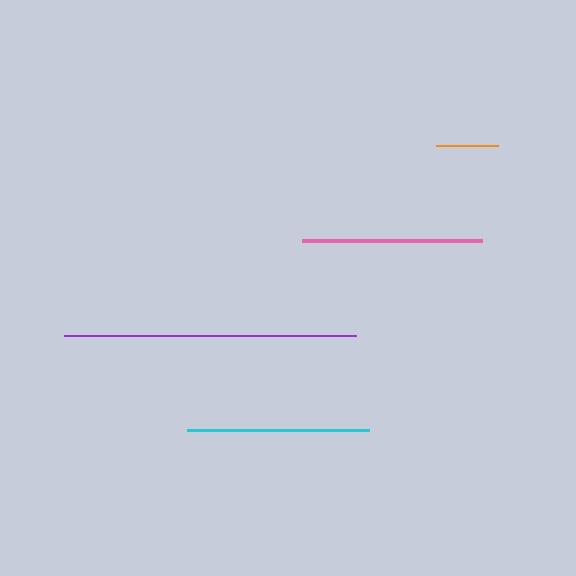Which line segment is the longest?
The purple line is the longest at approximately 292 pixels.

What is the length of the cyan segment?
The cyan segment is approximately 182 pixels long.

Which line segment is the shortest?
The orange line is the shortest at approximately 63 pixels.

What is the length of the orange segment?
The orange segment is approximately 63 pixels long.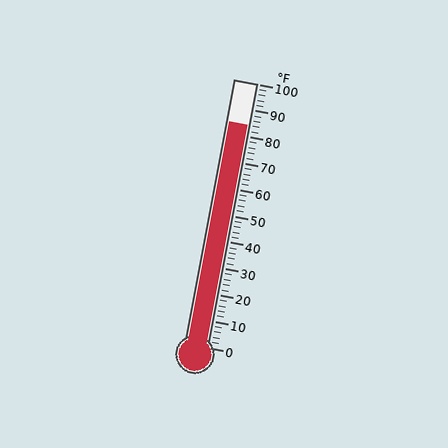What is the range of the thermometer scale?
The thermometer scale ranges from 0°F to 100°F.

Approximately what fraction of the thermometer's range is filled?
The thermometer is filled to approximately 85% of its range.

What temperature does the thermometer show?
The thermometer shows approximately 84°F.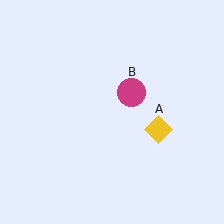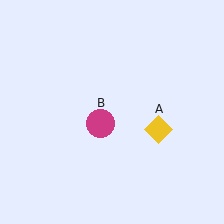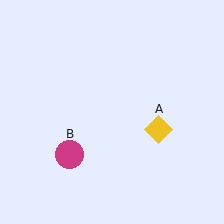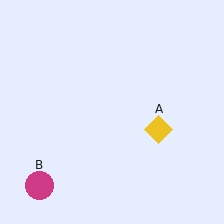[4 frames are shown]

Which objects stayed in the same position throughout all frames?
Yellow diamond (object A) remained stationary.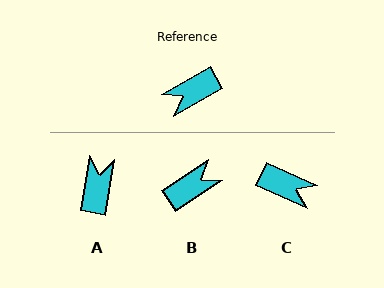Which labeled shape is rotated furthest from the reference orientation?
B, about 177 degrees away.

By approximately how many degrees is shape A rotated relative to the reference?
Approximately 129 degrees clockwise.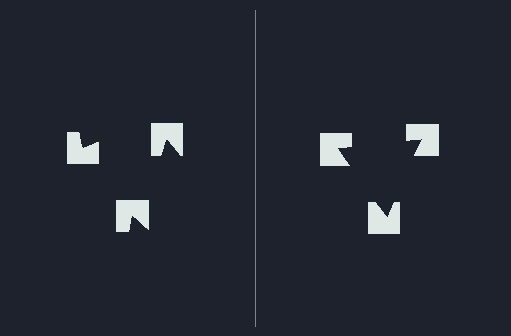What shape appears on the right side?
An illusory triangle.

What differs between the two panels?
The notched squares are positioned identically on both sides; only the wedge orientations differ. On the right they align to a triangle; on the left they are misaligned.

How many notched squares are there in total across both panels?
6 — 3 on each side.